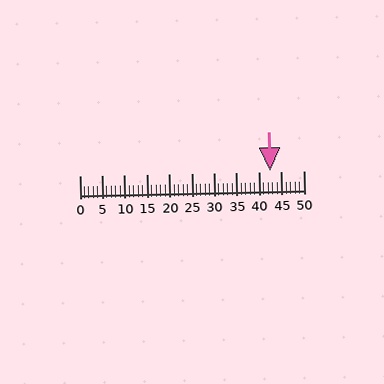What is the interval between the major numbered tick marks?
The major tick marks are spaced 5 units apart.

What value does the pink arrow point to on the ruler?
The pink arrow points to approximately 42.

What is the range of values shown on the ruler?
The ruler shows values from 0 to 50.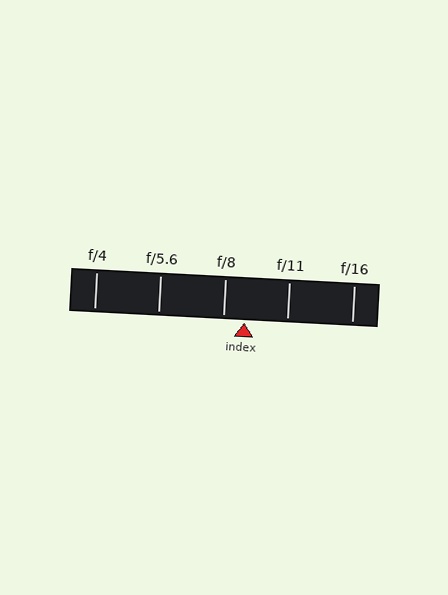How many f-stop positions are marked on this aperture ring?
There are 5 f-stop positions marked.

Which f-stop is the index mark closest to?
The index mark is closest to f/8.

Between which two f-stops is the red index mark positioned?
The index mark is between f/8 and f/11.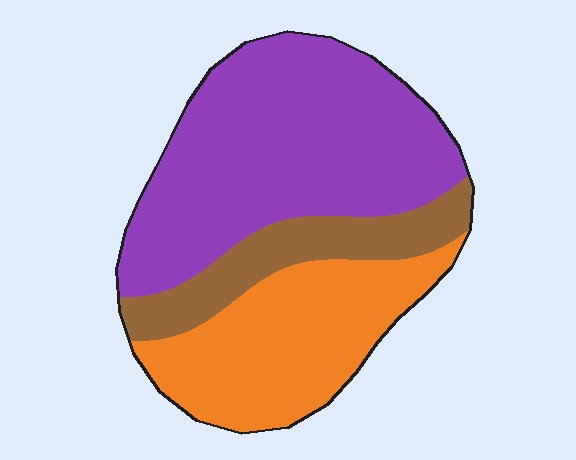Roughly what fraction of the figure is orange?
Orange takes up between a quarter and a half of the figure.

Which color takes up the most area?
Purple, at roughly 50%.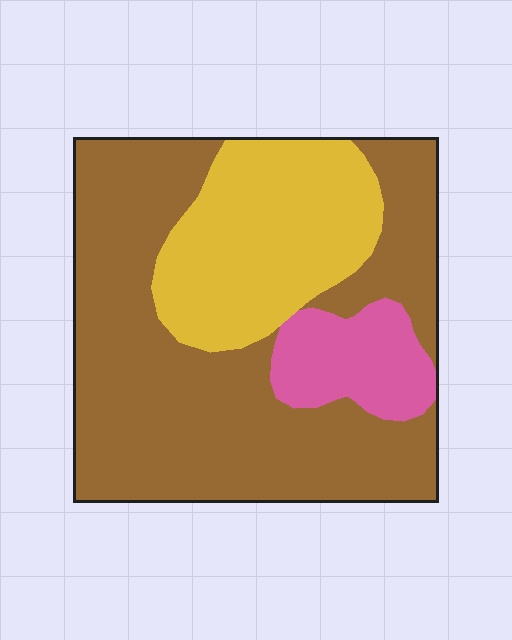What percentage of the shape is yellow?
Yellow takes up between a sixth and a third of the shape.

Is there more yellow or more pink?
Yellow.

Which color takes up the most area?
Brown, at roughly 60%.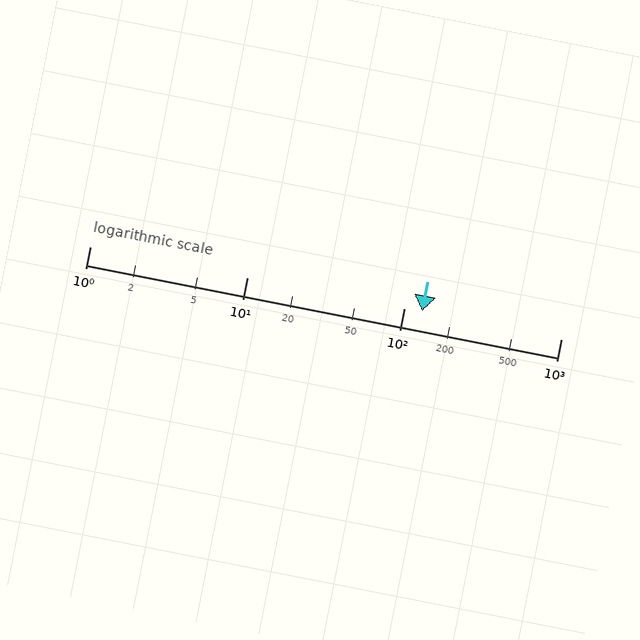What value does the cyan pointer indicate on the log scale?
The pointer indicates approximately 130.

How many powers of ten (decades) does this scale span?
The scale spans 3 decades, from 1 to 1000.